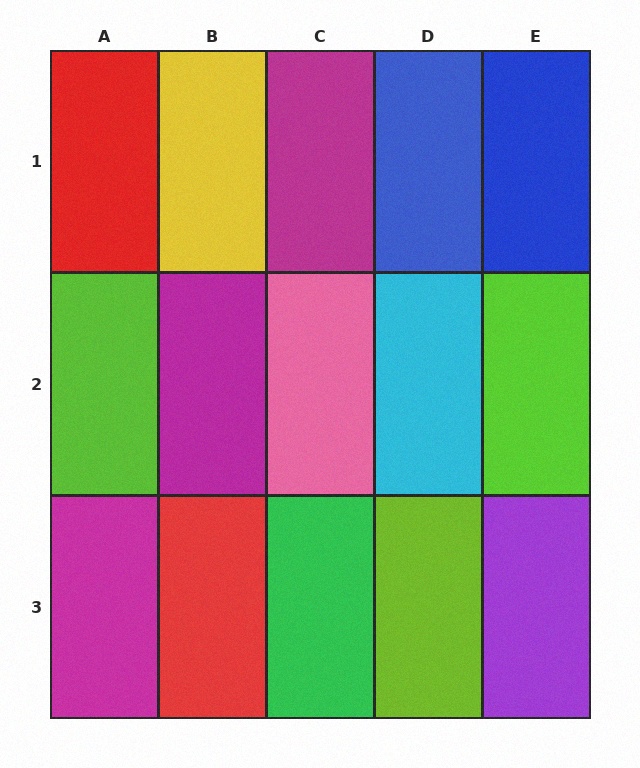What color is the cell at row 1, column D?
Blue.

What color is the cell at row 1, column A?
Red.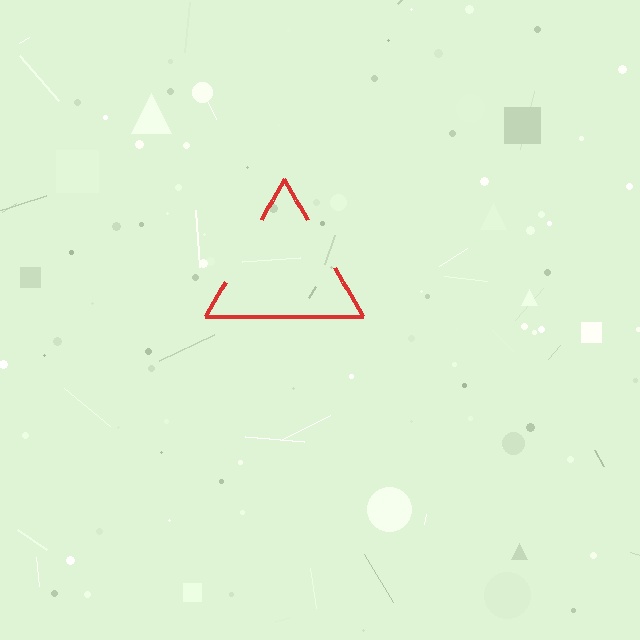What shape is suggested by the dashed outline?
The dashed outline suggests a triangle.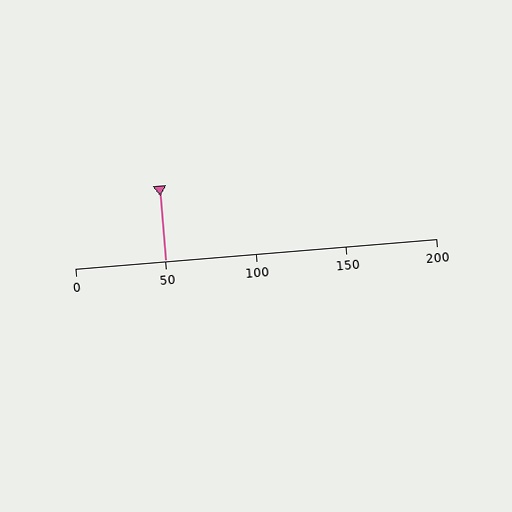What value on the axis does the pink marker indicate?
The marker indicates approximately 50.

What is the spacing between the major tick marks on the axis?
The major ticks are spaced 50 apart.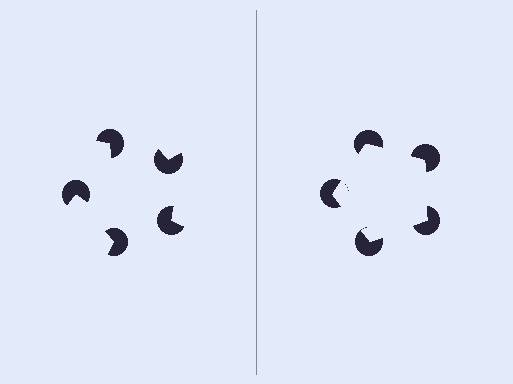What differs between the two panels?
The pac-man discs are positioned identically on both sides; only the wedge orientations differ. On the right they align to a pentagon; on the left they are misaligned.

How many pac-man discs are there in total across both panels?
10 — 5 on each side.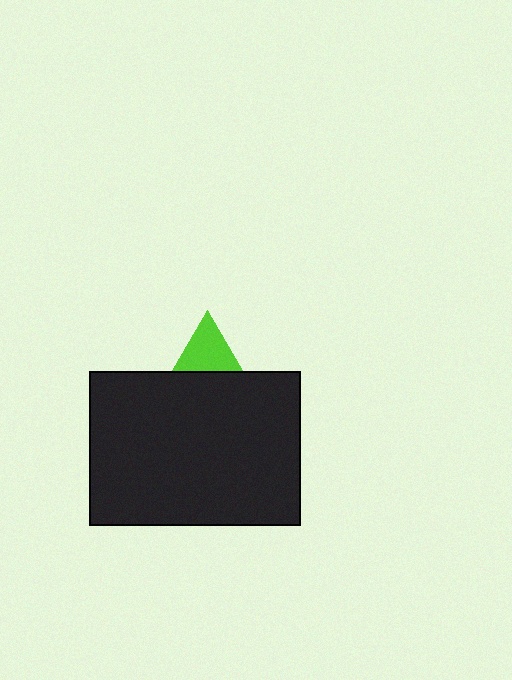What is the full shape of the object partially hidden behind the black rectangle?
The partially hidden object is a lime triangle.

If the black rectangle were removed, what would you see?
You would see the complete lime triangle.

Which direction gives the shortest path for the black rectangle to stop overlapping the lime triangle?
Moving down gives the shortest separation.